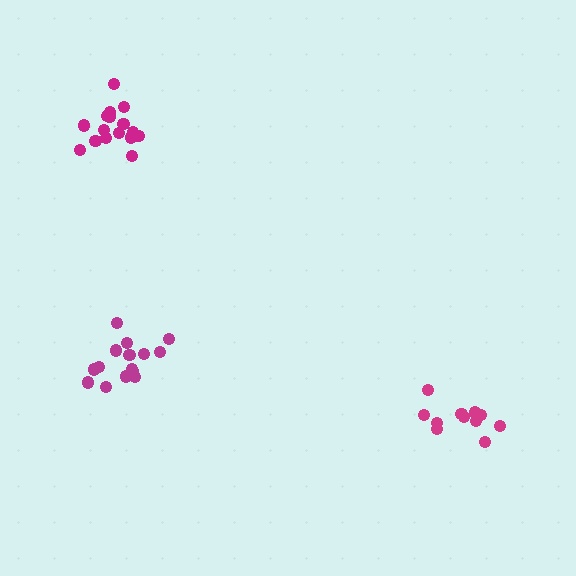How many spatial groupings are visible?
There are 3 spatial groupings.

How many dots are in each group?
Group 1: 15 dots, Group 2: 11 dots, Group 3: 16 dots (42 total).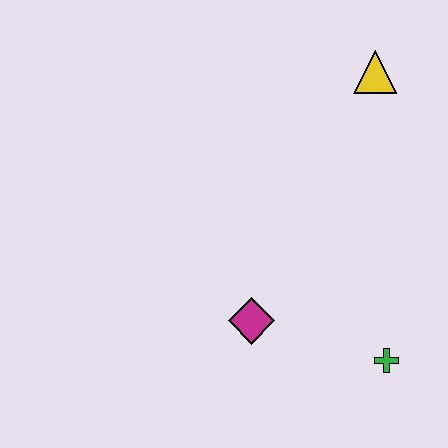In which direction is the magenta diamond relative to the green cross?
The magenta diamond is to the left of the green cross.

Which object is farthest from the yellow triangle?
The green cross is farthest from the yellow triangle.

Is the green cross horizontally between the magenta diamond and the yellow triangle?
No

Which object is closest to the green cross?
The magenta diamond is closest to the green cross.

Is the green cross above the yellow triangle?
No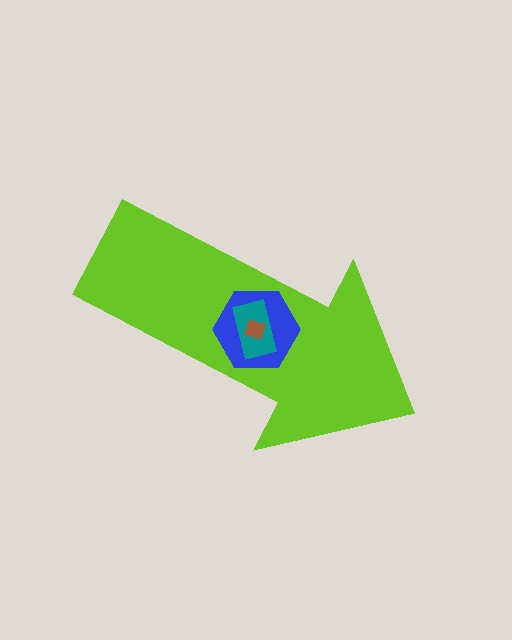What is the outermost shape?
The lime arrow.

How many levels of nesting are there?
4.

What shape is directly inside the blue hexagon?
The teal rectangle.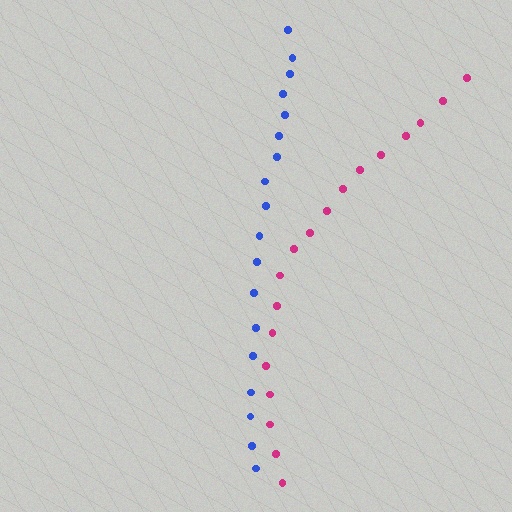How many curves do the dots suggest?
There are 2 distinct paths.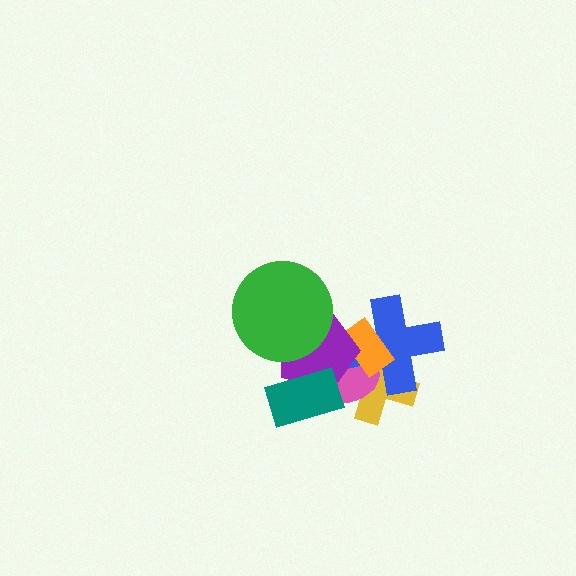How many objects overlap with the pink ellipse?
6 objects overlap with the pink ellipse.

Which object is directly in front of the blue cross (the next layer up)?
The orange rectangle is directly in front of the blue cross.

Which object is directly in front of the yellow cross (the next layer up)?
The pink ellipse is directly in front of the yellow cross.